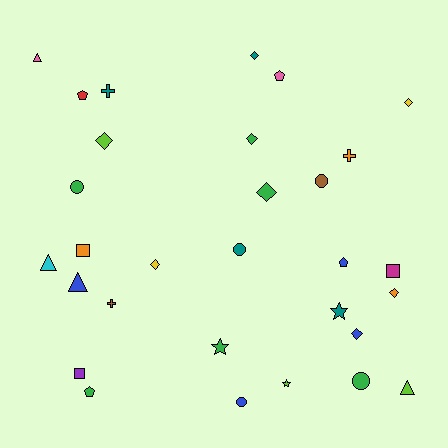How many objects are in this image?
There are 30 objects.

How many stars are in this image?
There are 3 stars.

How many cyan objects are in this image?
There is 1 cyan object.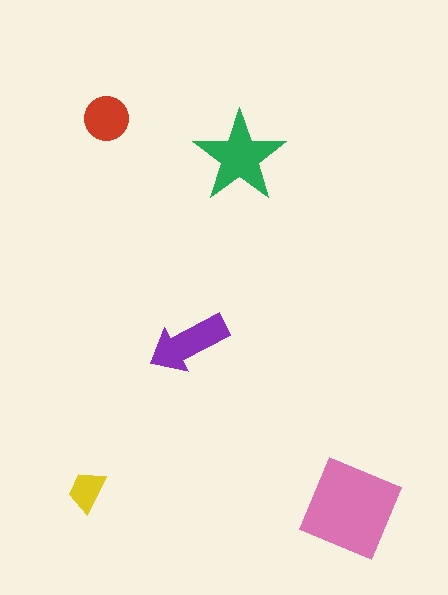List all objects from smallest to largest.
The yellow trapezoid, the red circle, the purple arrow, the green star, the pink square.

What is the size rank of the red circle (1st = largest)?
4th.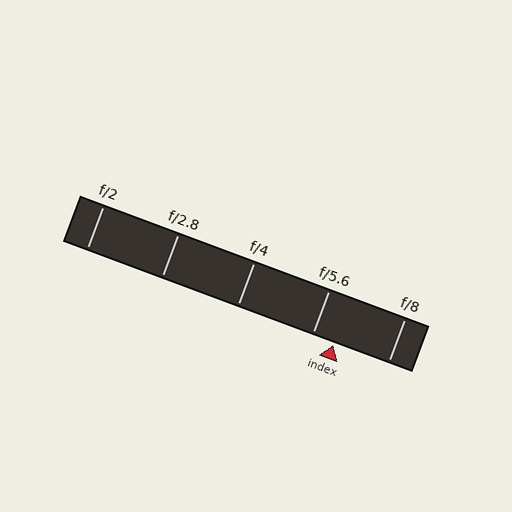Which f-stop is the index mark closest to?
The index mark is closest to f/5.6.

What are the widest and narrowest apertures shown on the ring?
The widest aperture shown is f/2 and the narrowest is f/8.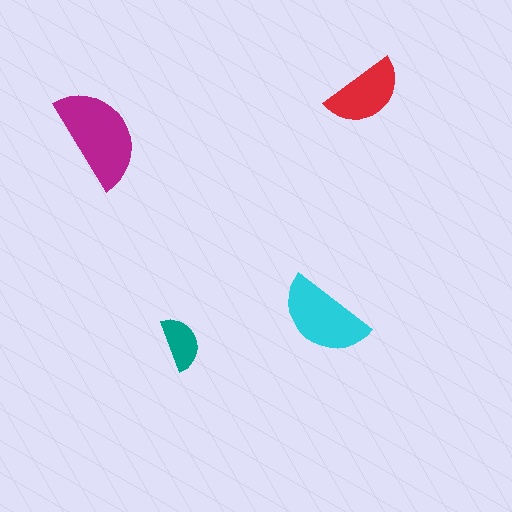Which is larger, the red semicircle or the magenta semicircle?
The magenta one.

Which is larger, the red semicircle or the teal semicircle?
The red one.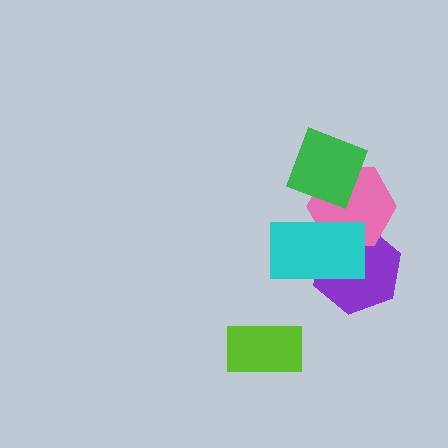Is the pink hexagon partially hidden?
Yes, it is partially covered by another shape.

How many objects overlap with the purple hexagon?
2 objects overlap with the purple hexagon.